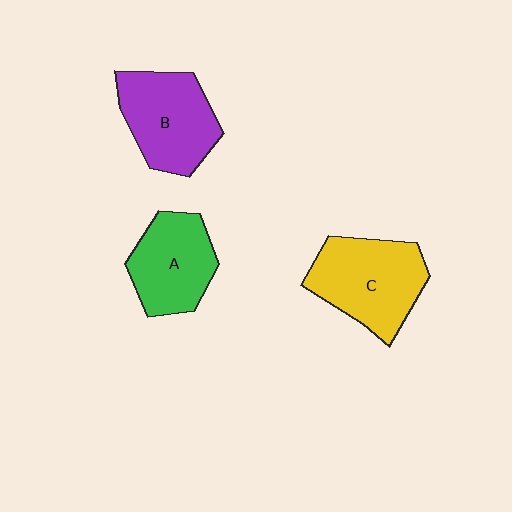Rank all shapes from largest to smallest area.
From largest to smallest: C (yellow), B (purple), A (green).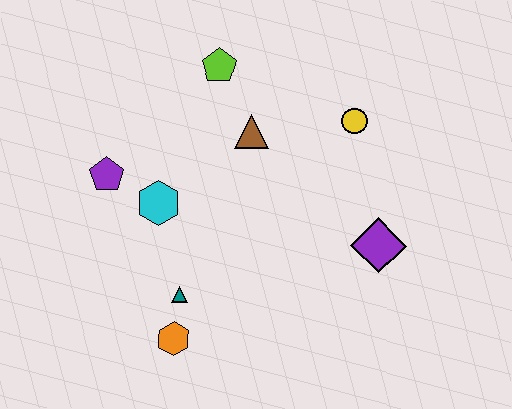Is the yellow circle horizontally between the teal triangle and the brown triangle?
No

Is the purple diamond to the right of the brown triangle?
Yes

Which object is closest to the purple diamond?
The yellow circle is closest to the purple diamond.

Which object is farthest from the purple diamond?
The purple pentagon is farthest from the purple diamond.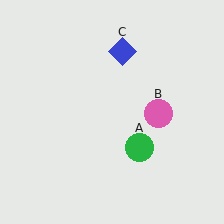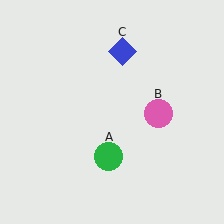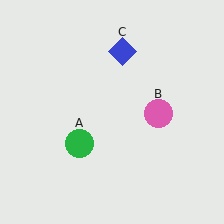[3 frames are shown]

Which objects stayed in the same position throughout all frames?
Pink circle (object B) and blue diamond (object C) remained stationary.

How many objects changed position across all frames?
1 object changed position: green circle (object A).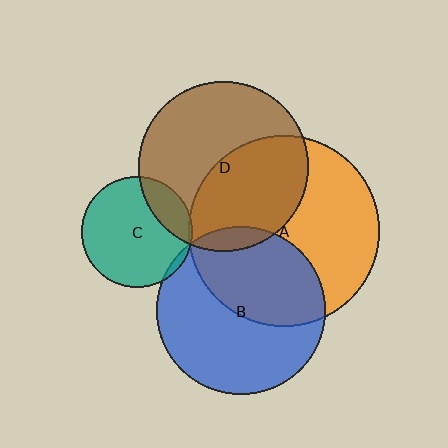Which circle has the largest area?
Circle A (orange).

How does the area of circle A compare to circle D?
Approximately 1.3 times.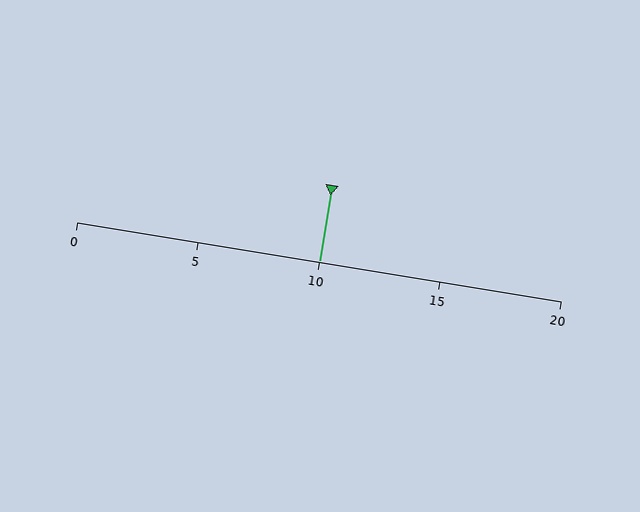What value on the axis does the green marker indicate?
The marker indicates approximately 10.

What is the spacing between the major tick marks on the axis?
The major ticks are spaced 5 apart.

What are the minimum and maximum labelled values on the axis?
The axis runs from 0 to 20.